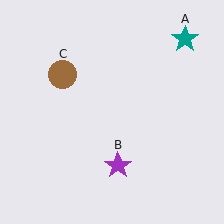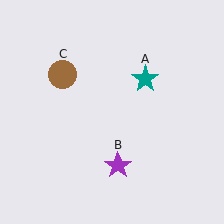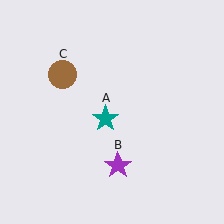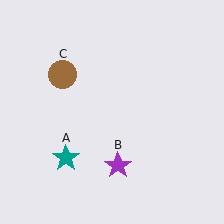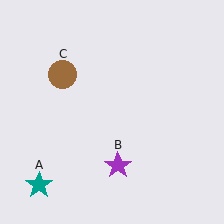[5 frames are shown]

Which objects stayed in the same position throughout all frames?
Purple star (object B) and brown circle (object C) remained stationary.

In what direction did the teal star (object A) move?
The teal star (object A) moved down and to the left.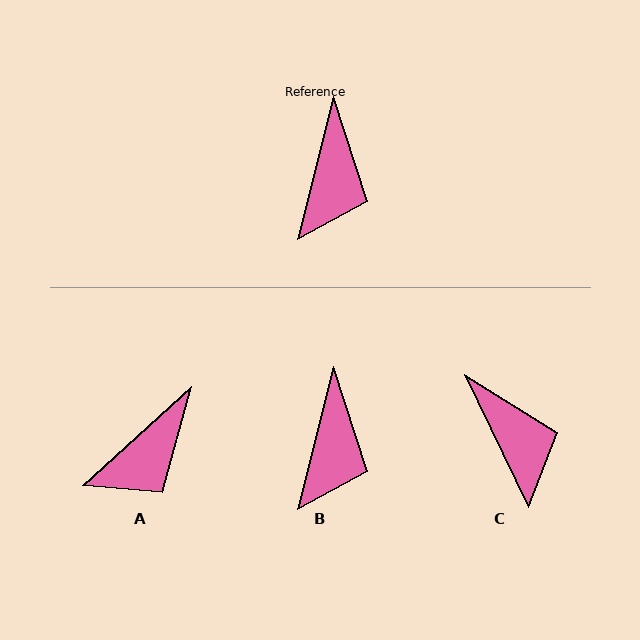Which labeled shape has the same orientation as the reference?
B.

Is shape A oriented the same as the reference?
No, it is off by about 33 degrees.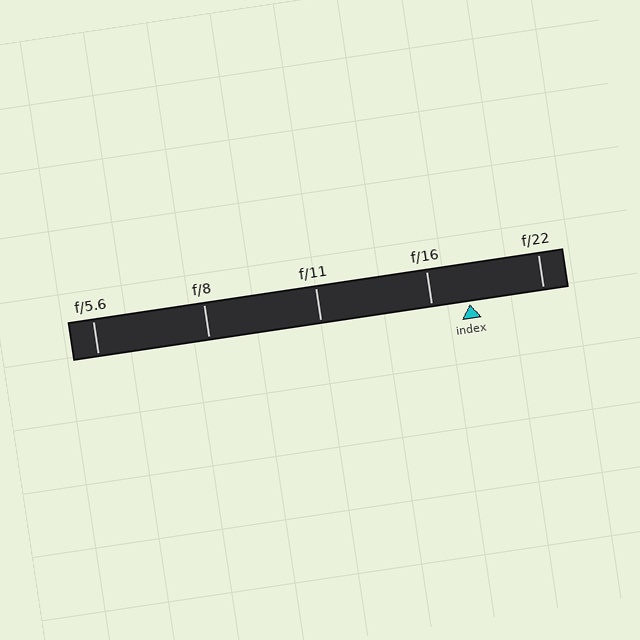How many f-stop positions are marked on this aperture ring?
There are 5 f-stop positions marked.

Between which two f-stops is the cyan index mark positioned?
The index mark is between f/16 and f/22.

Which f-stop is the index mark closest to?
The index mark is closest to f/16.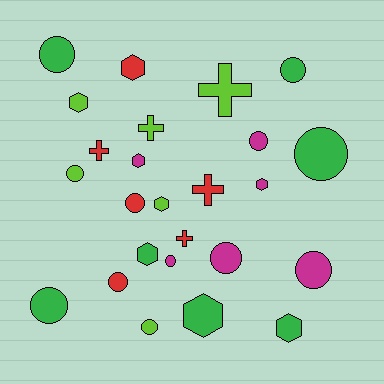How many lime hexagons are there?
There are 2 lime hexagons.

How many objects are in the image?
There are 25 objects.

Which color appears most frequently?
Green, with 7 objects.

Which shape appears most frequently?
Circle, with 12 objects.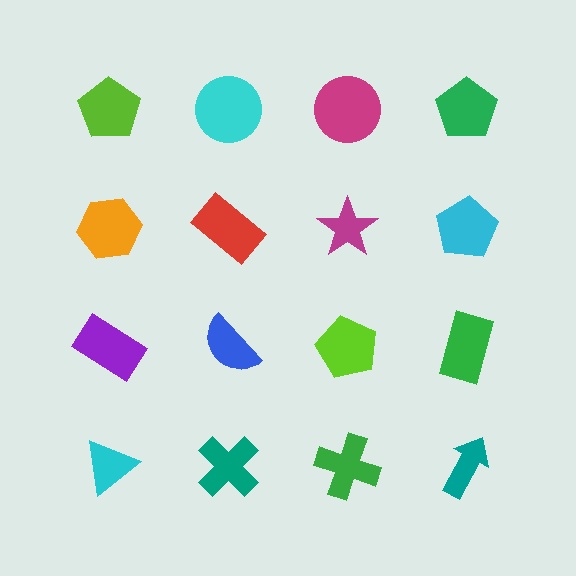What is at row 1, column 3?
A magenta circle.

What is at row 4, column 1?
A cyan triangle.